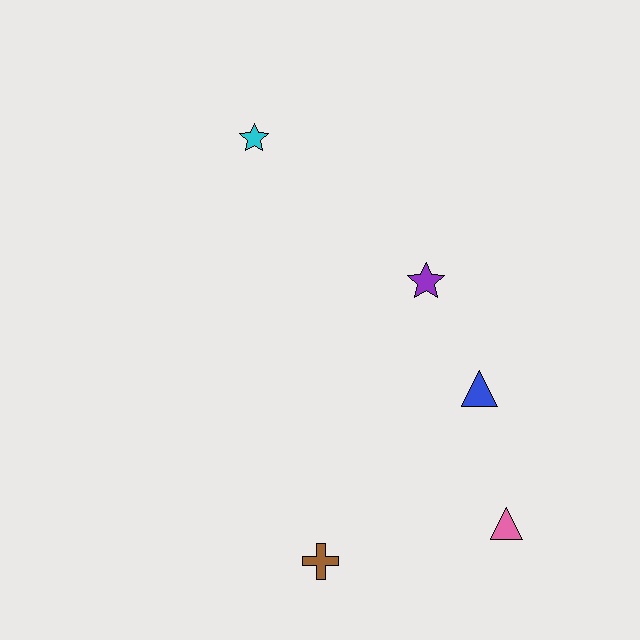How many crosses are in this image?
There is 1 cross.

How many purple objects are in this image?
There is 1 purple object.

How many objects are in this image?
There are 5 objects.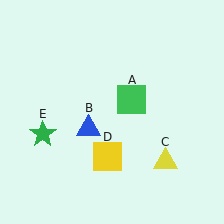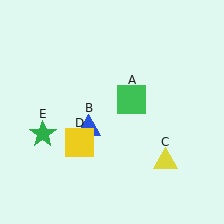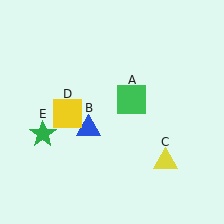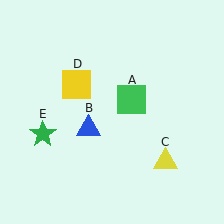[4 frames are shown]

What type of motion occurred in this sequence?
The yellow square (object D) rotated clockwise around the center of the scene.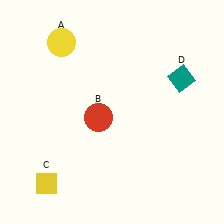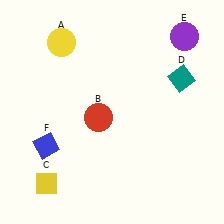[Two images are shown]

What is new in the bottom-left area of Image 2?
A blue diamond (F) was added in the bottom-left area of Image 2.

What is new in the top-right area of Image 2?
A purple circle (E) was added in the top-right area of Image 2.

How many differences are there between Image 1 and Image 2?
There are 2 differences between the two images.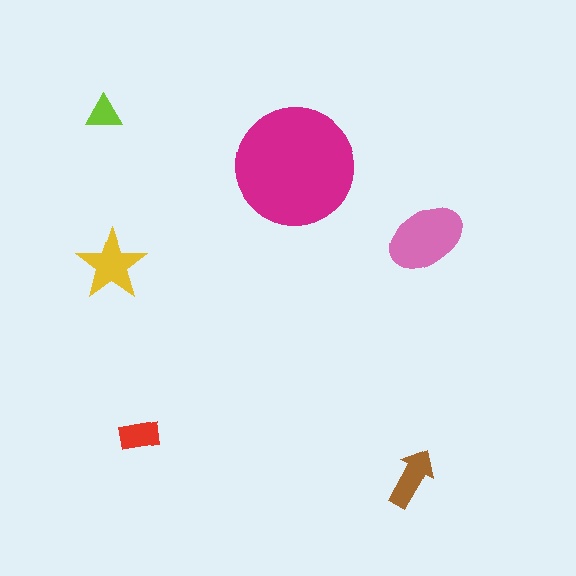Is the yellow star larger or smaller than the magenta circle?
Smaller.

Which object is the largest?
The magenta circle.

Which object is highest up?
The lime triangle is topmost.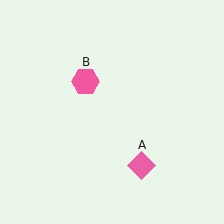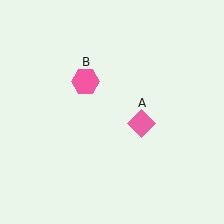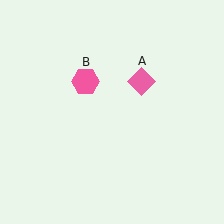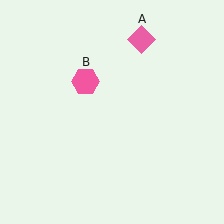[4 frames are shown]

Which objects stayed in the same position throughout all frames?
Pink hexagon (object B) remained stationary.